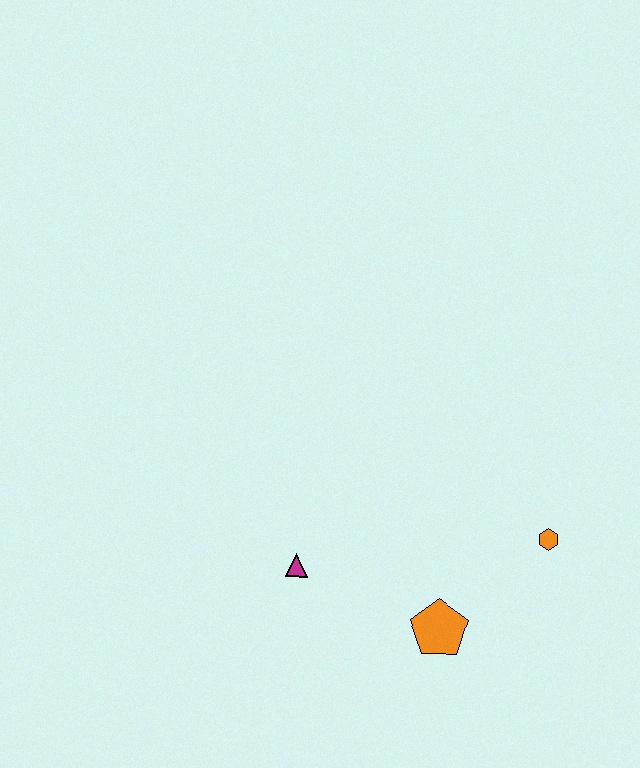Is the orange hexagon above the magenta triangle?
Yes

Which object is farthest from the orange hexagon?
The magenta triangle is farthest from the orange hexagon.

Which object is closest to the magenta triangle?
The orange pentagon is closest to the magenta triangle.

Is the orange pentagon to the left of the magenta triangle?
No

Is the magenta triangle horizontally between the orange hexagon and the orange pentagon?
No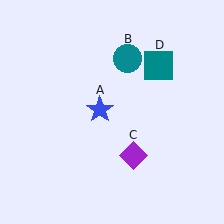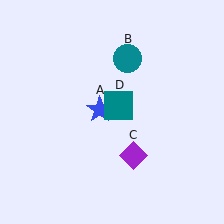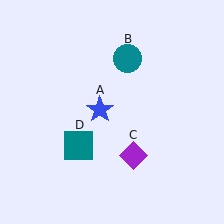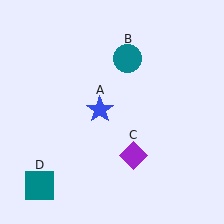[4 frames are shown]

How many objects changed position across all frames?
1 object changed position: teal square (object D).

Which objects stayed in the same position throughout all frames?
Blue star (object A) and teal circle (object B) and purple diamond (object C) remained stationary.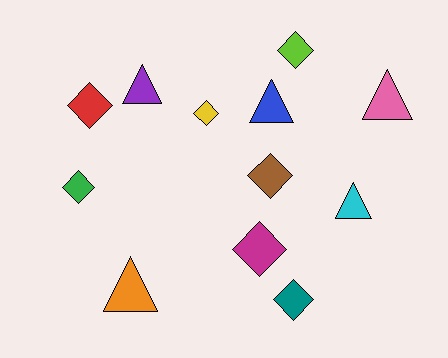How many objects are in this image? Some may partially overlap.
There are 12 objects.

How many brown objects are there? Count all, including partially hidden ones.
There is 1 brown object.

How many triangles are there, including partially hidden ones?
There are 5 triangles.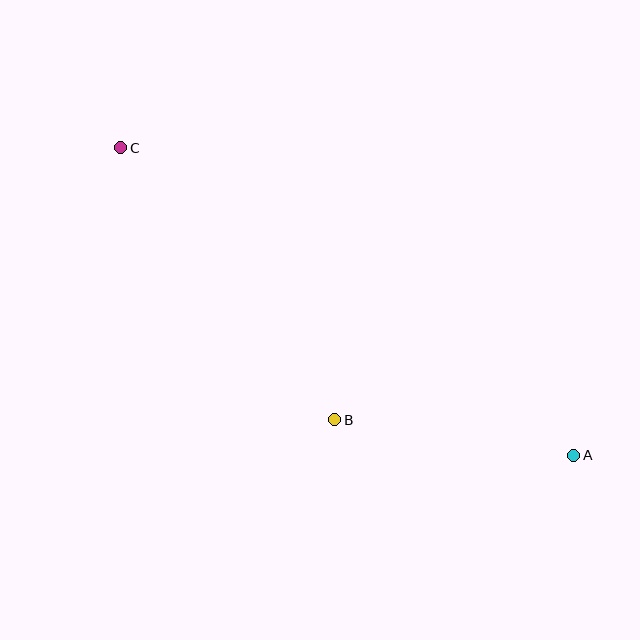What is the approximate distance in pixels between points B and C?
The distance between B and C is approximately 346 pixels.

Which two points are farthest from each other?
Points A and C are farthest from each other.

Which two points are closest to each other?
Points A and B are closest to each other.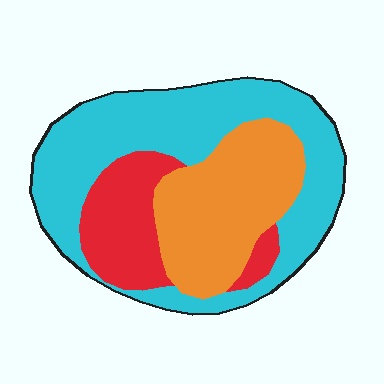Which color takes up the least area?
Red, at roughly 20%.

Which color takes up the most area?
Cyan, at roughly 50%.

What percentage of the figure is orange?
Orange covers around 30% of the figure.